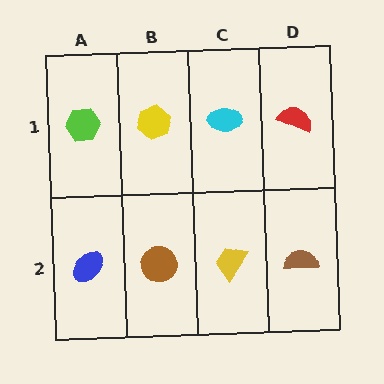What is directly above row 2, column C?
A cyan ellipse.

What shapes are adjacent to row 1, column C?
A yellow trapezoid (row 2, column C), a yellow hexagon (row 1, column B), a red semicircle (row 1, column D).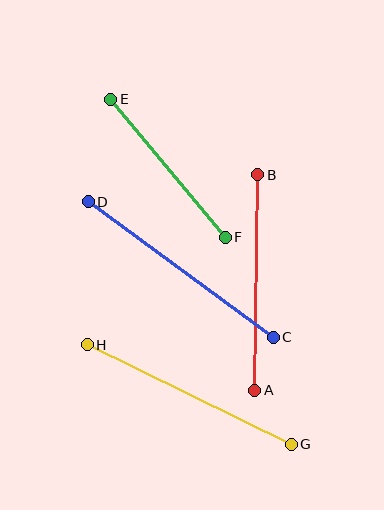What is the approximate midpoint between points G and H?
The midpoint is at approximately (189, 395) pixels.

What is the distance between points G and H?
The distance is approximately 227 pixels.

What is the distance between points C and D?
The distance is approximately 229 pixels.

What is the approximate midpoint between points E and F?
The midpoint is at approximately (168, 168) pixels.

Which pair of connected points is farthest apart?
Points C and D are farthest apart.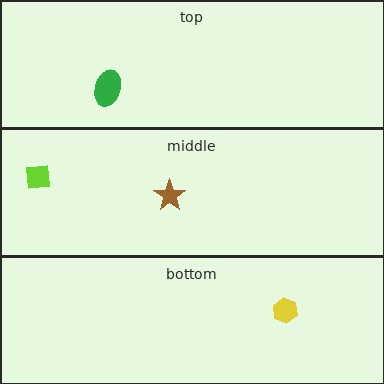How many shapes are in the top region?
1.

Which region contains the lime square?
The middle region.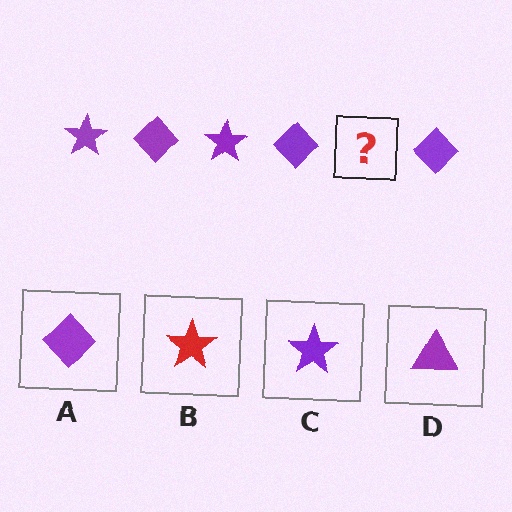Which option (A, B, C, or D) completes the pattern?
C.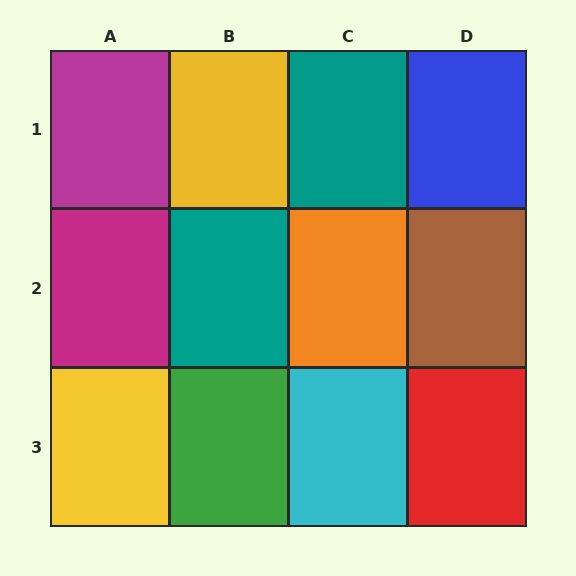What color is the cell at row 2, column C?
Orange.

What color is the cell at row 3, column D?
Red.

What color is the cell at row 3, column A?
Yellow.